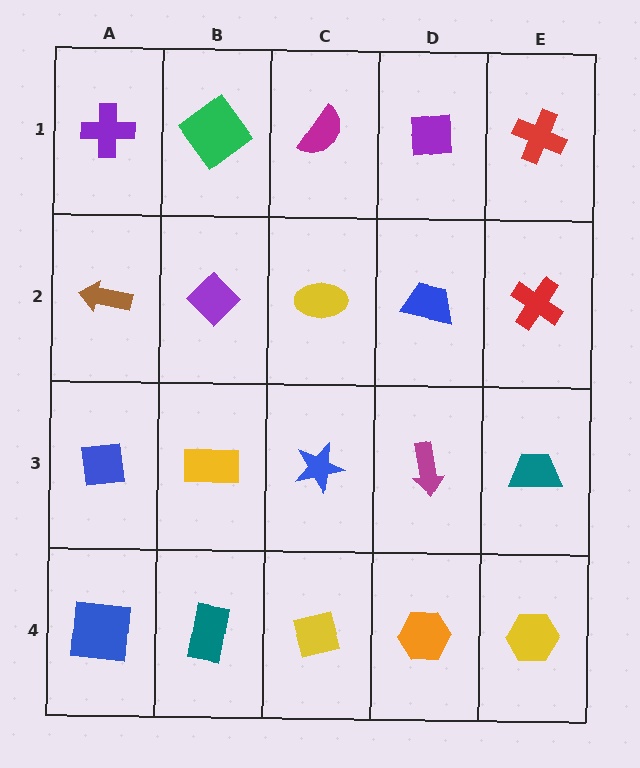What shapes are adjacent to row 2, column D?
A purple square (row 1, column D), a magenta arrow (row 3, column D), a yellow ellipse (row 2, column C), a red cross (row 2, column E).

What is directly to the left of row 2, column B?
A brown arrow.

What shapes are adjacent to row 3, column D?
A blue trapezoid (row 2, column D), an orange hexagon (row 4, column D), a blue star (row 3, column C), a teal trapezoid (row 3, column E).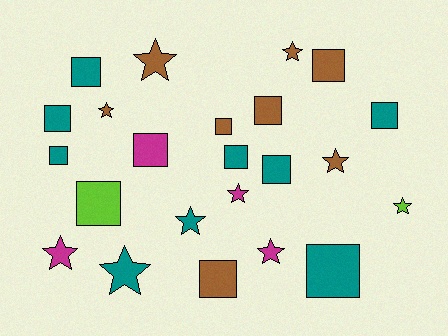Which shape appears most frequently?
Square, with 13 objects.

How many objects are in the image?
There are 23 objects.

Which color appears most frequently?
Teal, with 9 objects.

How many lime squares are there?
There is 1 lime square.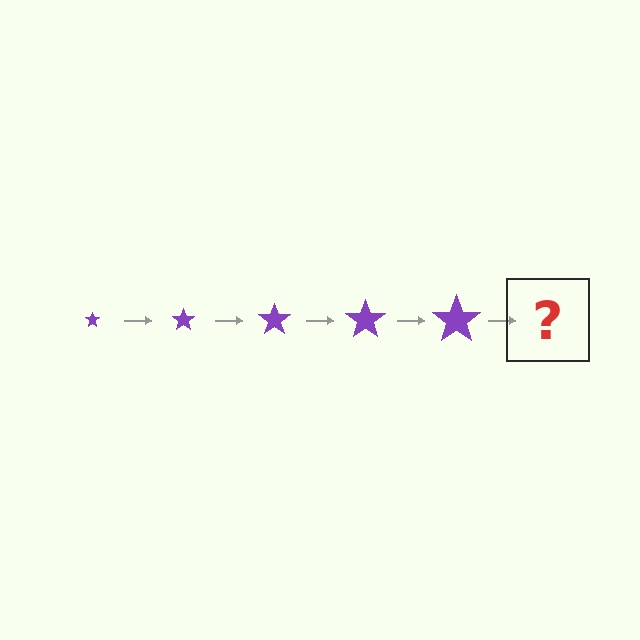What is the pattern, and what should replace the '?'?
The pattern is that the star gets progressively larger each step. The '?' should be a purple star, larger than the previous one.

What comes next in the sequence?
The next element should be a purple star, larger than the previous one.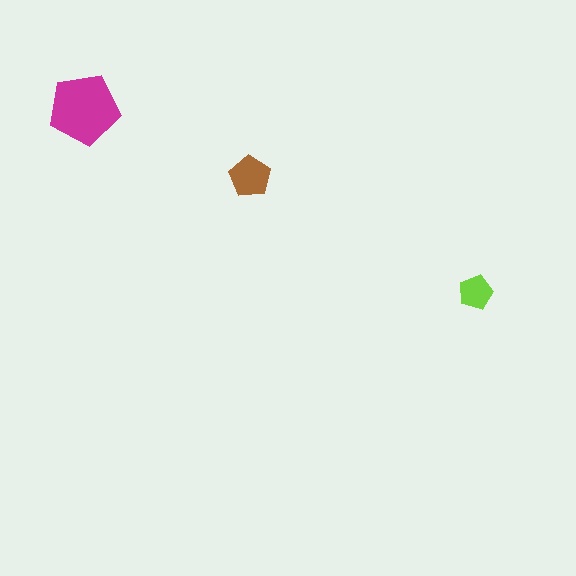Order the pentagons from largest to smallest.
the magenta one, the brown one, the lime one.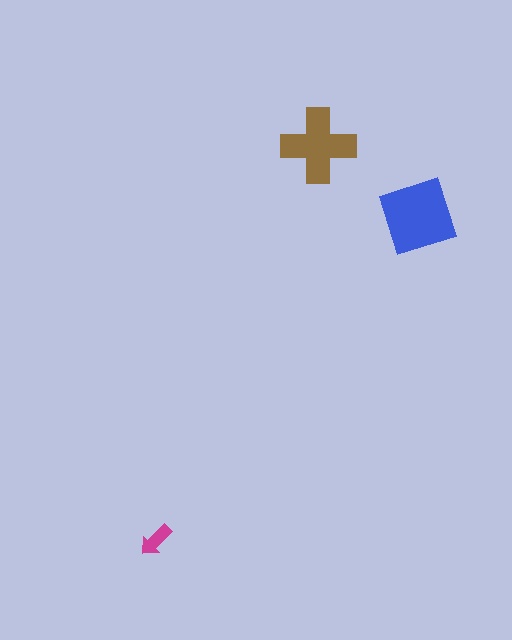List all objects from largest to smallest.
The blue diamond, the brown cross, the magenta arrow.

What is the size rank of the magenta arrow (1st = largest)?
3rd.